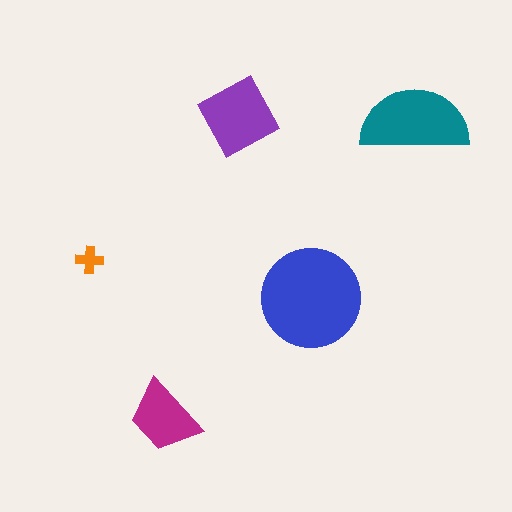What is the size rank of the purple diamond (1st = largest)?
3rd.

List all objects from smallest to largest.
The orange cross, the magenta trapezoid, the purple diamond, the teal semicircle, the blue circle.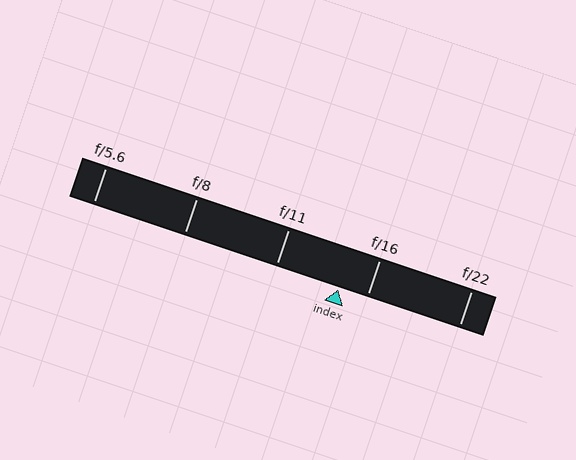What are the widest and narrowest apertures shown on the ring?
The widest aperture shown is f/5.6 and the narrowest is f/22.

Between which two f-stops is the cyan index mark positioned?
The index mark is between f/11 and f/16.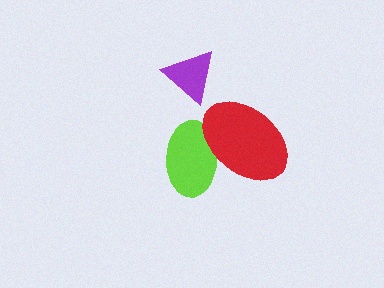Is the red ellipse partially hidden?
No, no other shape covers it.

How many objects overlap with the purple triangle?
0 objects overlap with the purple triangle.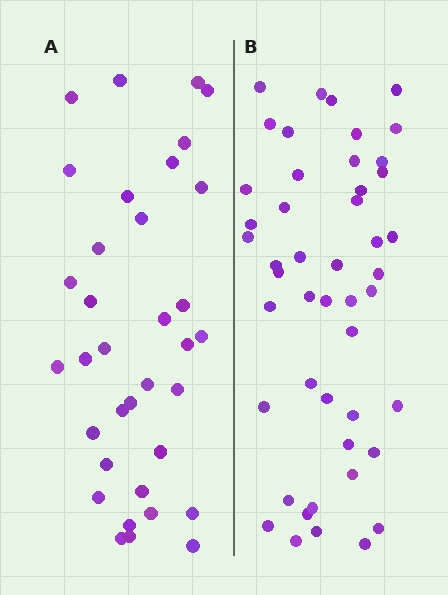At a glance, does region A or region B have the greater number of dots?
Region B (the right region) has more dots.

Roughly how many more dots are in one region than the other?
Region B has roughly 12 or so more dots than region A.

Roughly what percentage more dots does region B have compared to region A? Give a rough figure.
About 35% more.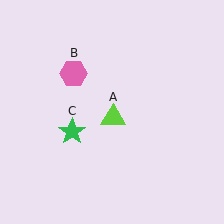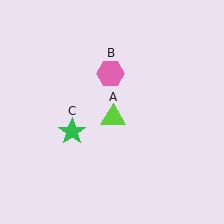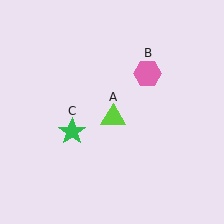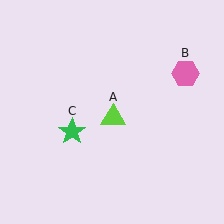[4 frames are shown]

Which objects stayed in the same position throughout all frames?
Lime triangle (object A) and green star (object C) remained stationary.